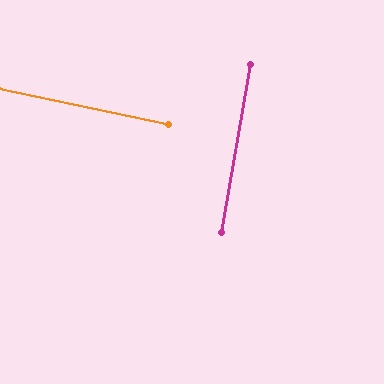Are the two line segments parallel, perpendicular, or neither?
Perpendicular — they meet at approximately 88°.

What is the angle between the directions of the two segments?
Approximately 88 degrees.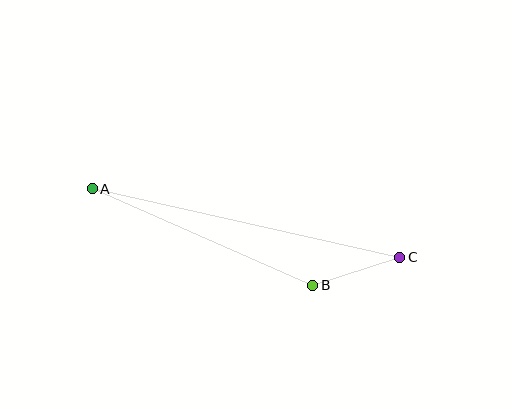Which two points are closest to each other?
Points B and C are closest to each other.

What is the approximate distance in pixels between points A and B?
The distance between A and B is approximately 241 pixels.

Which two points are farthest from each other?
Points A and C are farthest from each other.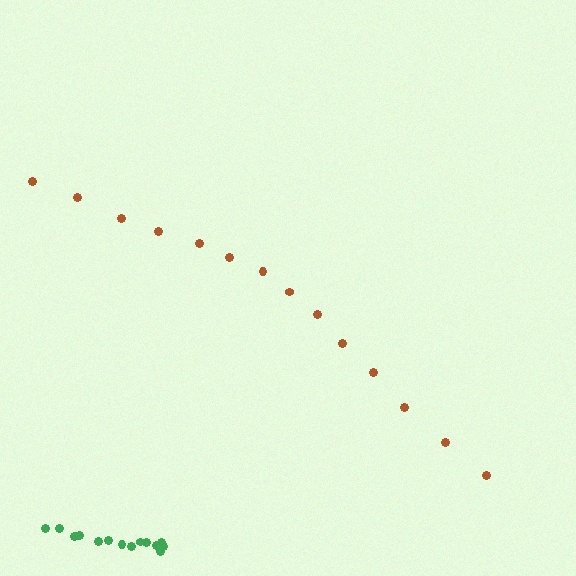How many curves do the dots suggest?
There are 2 distinct paths.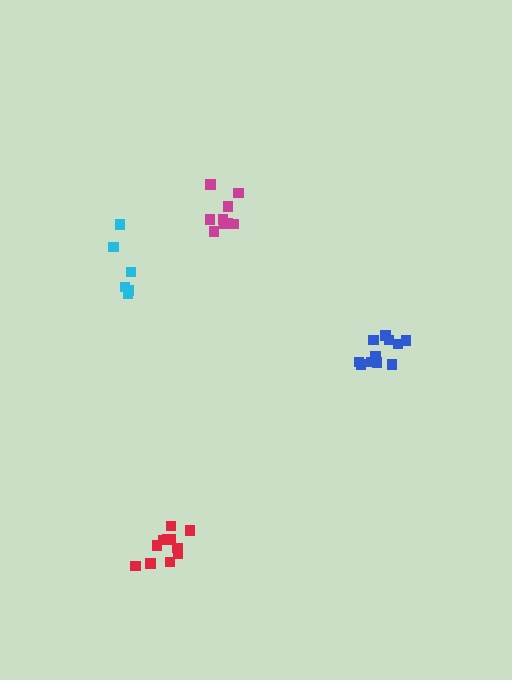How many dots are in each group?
Group 1: 11 dots, Group 2: 9 dots, Group 3: 11 dots, Group 4: 6 dots (37 total).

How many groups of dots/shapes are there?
There are 4 groups.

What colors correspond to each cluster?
The clusters are colored: blue, magenta, red, cyan.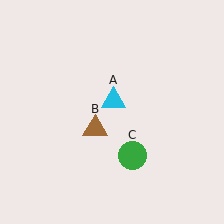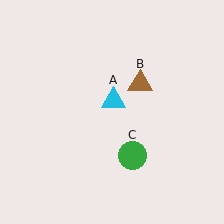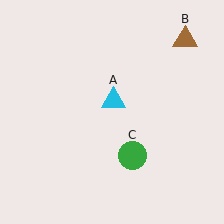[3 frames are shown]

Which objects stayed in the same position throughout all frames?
Cyan triangle (object A) and green circle (object C) remained stationary.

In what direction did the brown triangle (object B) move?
The brown triangle (object B) moved up and to the right.